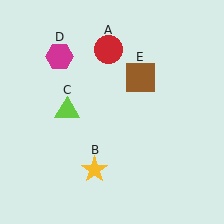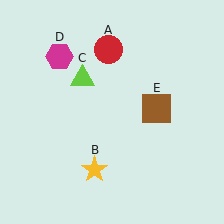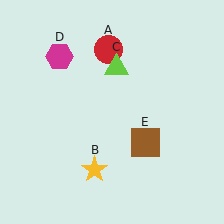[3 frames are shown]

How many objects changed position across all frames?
2 objects changed position: lime triangle (object C), brown square (object E).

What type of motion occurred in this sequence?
The lime triangle (object C), brown square (object E) rotated clockwise around the center of the scene.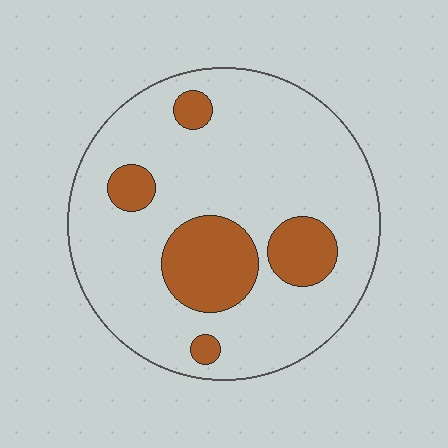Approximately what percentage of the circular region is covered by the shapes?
Approximately 20%.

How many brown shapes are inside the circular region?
5.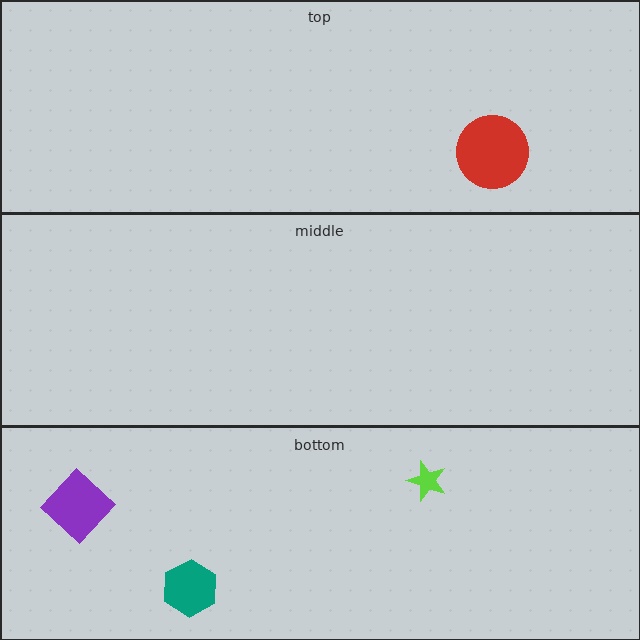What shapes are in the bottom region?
The teal hexagon, the purple diamond, the lime star.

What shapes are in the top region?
The red circle.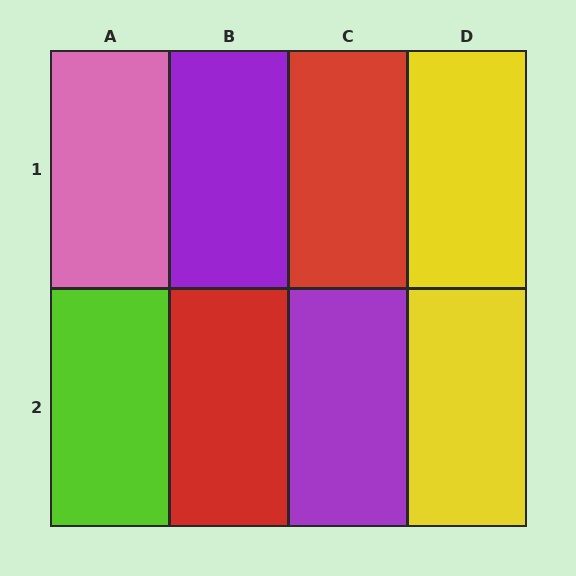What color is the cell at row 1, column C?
Red.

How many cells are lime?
1 cell is lime.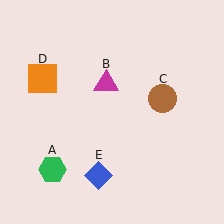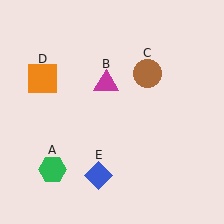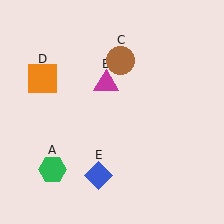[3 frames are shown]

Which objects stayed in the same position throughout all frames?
Green hexagon (object A) and magenta triangle (object B) and orange square (object D) and blue diamond (object E) remained stationary.